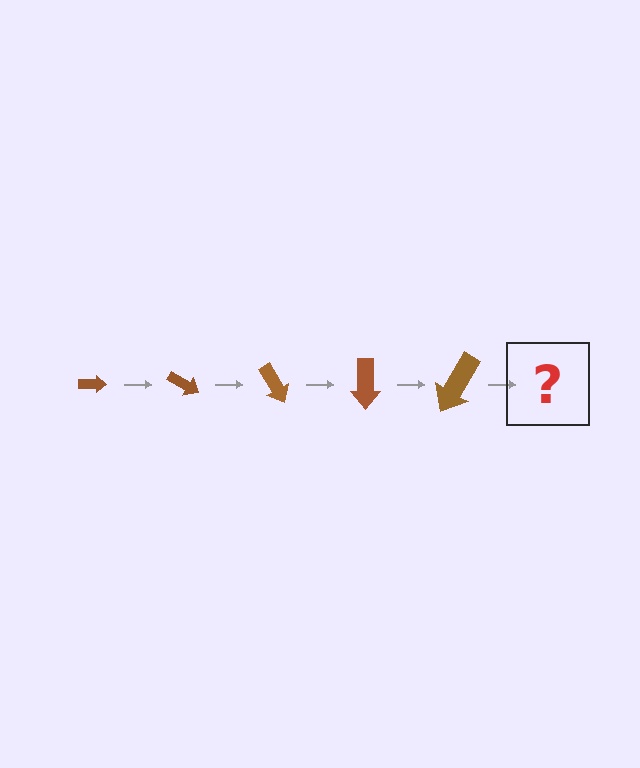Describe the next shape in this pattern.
It should be an arrow, larger than the previous one and rotated 150 degrees from the start.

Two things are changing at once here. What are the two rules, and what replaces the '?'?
The two rules are that the arrow grows larger each step and it rotates 30 degrees each step. The '?' should be an arrow, larger than the previous one and rotated 150 degrees from the start.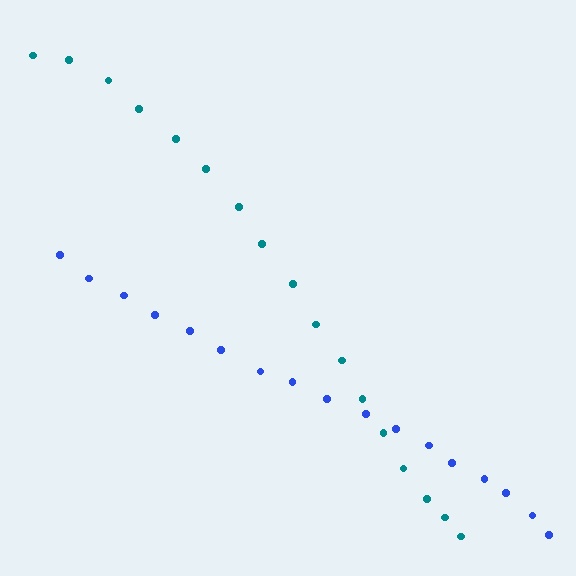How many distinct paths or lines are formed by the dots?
There are 2 distinct paths.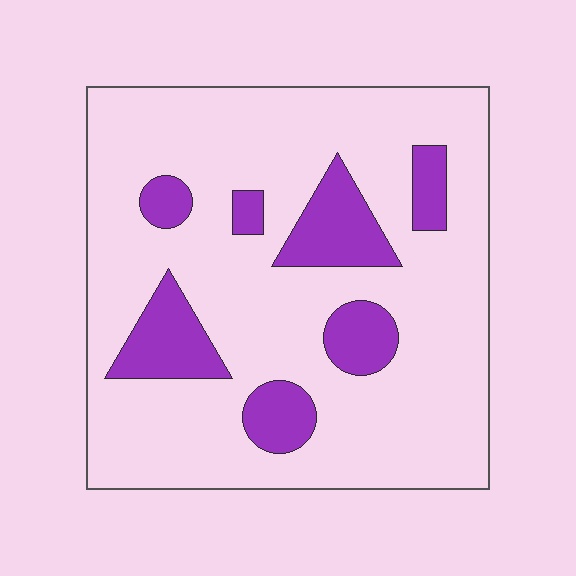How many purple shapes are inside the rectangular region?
7.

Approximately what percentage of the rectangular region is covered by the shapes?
Approximately 20%.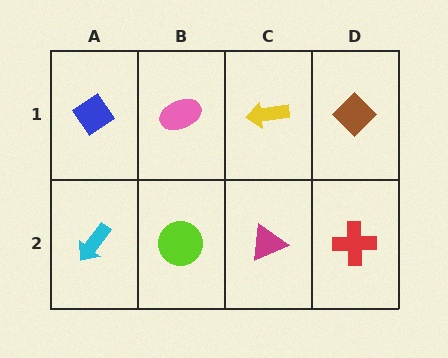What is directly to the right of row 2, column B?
A magenta triangle.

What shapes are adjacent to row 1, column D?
A red cross (row 2, column D), a yellow arrow (row 1, column C).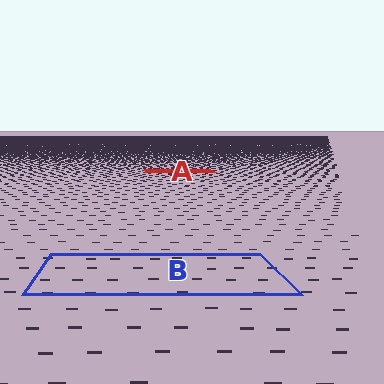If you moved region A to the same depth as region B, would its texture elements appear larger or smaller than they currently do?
They would appear larger. At a closer depth, the same texture elements are projected at a bigger on-screen size.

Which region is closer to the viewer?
Region B is closer. The texture elements there are larger and more spread out.